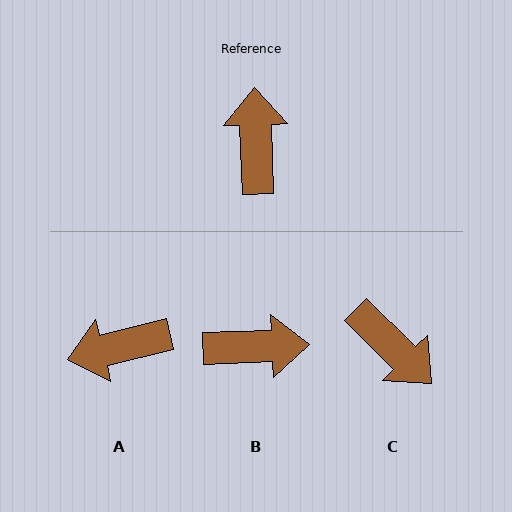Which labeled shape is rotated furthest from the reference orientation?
C, about 137 degrees away.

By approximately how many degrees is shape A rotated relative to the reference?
Approximately 102 degrees counter-clockwise.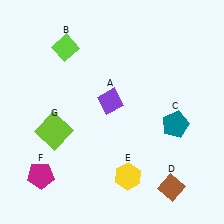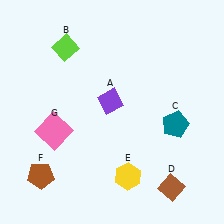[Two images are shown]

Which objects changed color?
F changed from magenta to brown. G changed from lime to pink.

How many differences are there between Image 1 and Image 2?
There are 2 differences between the two images.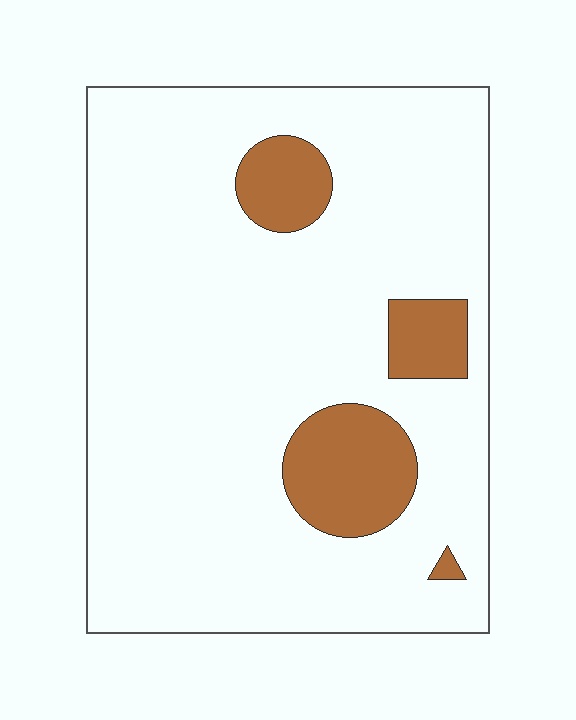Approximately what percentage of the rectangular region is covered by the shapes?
Approximately 15%.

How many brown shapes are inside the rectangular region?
4.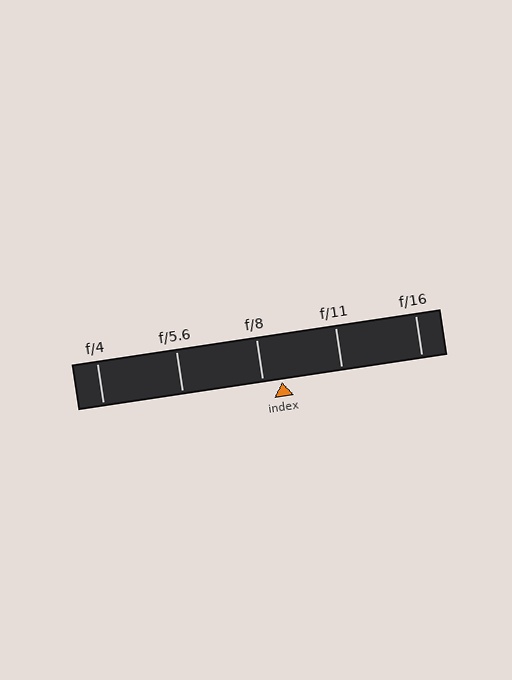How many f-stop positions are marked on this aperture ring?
There are 5 f-stop positions marked.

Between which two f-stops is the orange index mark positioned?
The index mark is between f/8 and f/11.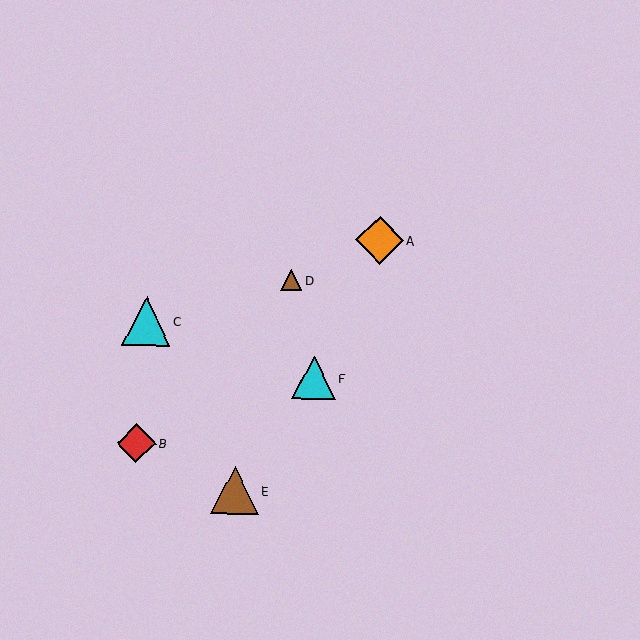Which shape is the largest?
The cyan triangle (labeled C) is the largest.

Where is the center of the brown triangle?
The center of the brown triangle is at (235, 490).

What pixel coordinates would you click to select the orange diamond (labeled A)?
Click at (379, 240) to select the orange diamond A.